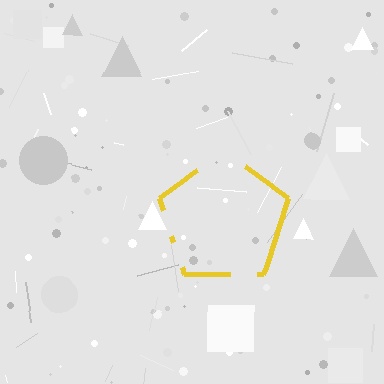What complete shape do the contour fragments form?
The contour fragments form a pentagon.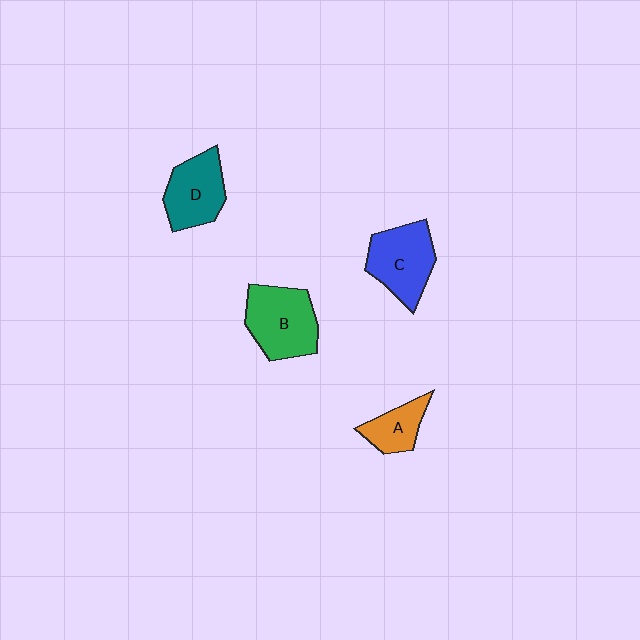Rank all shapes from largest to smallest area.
From largest to smallest: B (green), C (blue), D (teal), A (orange).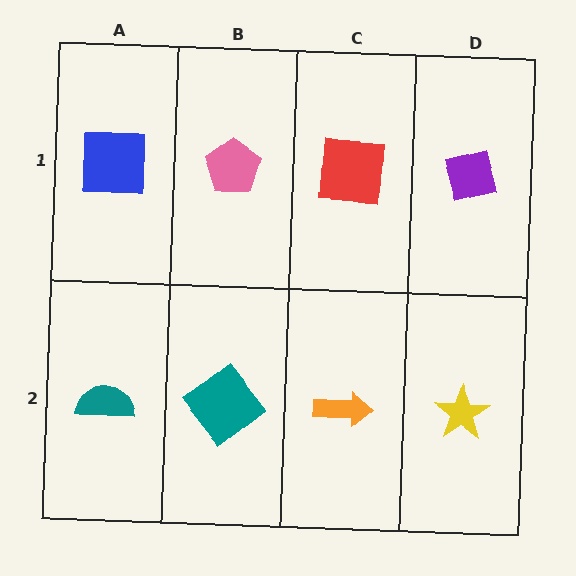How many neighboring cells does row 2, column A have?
2.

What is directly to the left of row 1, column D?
A red square.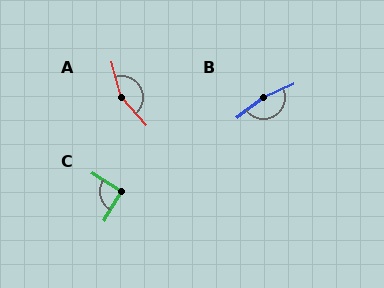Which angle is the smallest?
C, at approximately 91 degrees.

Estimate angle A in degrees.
Approximately 153 degrees.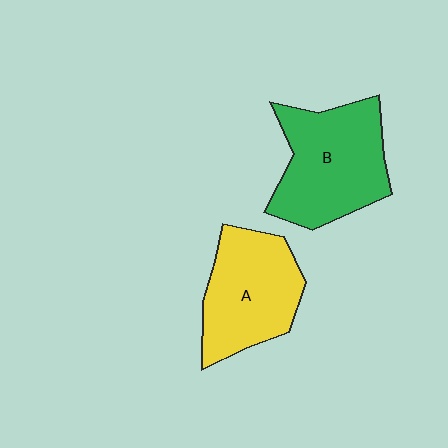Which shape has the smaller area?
Shape A (yellow).